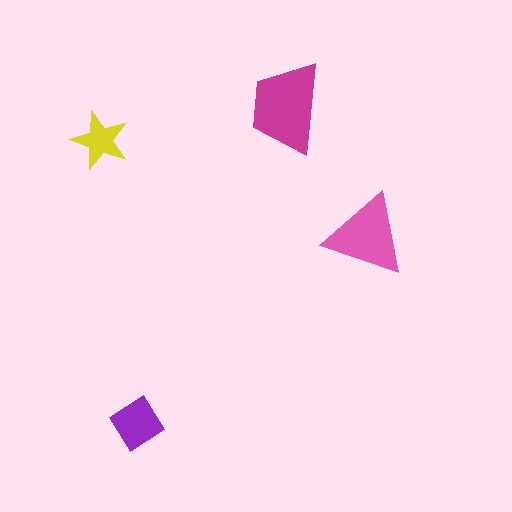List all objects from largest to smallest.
The magenta trapezoid, the pink triangle, the purple diamond, the yellow star.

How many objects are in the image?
There are 4 objects in the image.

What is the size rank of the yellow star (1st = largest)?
4th.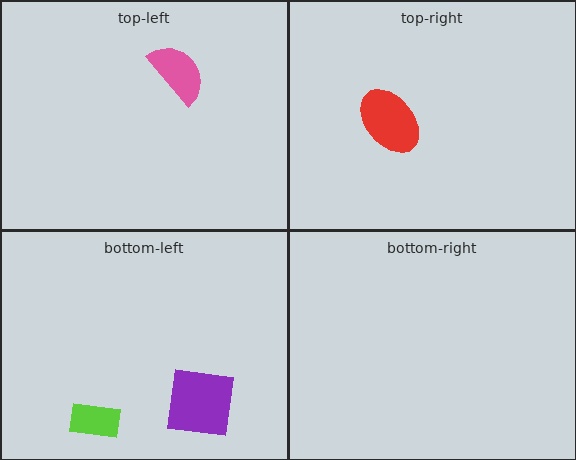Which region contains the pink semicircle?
The top-left region.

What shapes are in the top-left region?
The pink semicircle.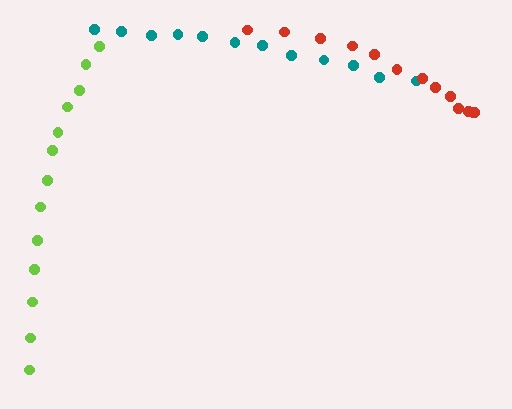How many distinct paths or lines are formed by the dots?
There are 3 distinct paths.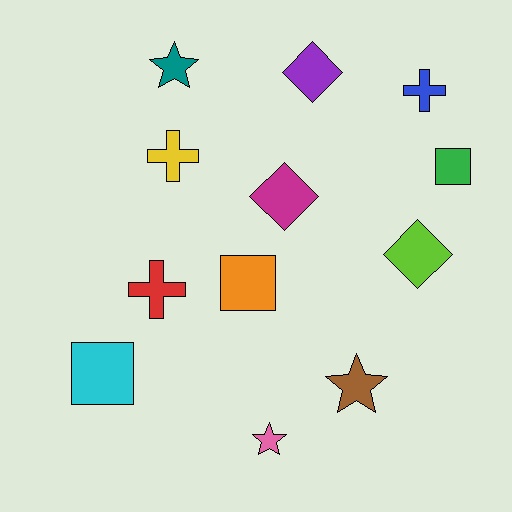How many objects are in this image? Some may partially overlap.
There are 12 objects.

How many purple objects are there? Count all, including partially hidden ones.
There is 1 purple object.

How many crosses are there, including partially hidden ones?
There are 3 crosses.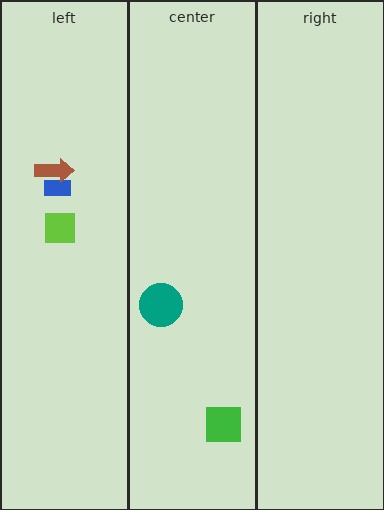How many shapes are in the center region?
2.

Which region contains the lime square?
The left region.